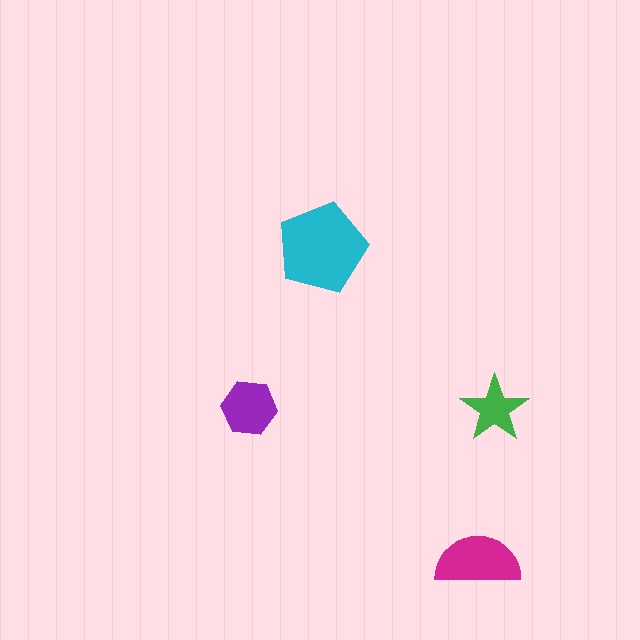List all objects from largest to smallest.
The cyan pentagon, the magenta semicircle, the purple hexagon, the green star.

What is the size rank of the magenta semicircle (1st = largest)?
2nd.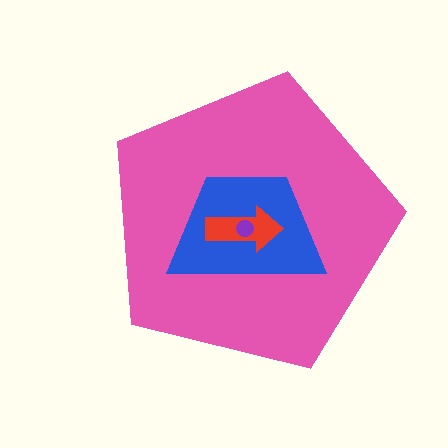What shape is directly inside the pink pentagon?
The blue trapezoid.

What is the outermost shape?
The pink pentagon.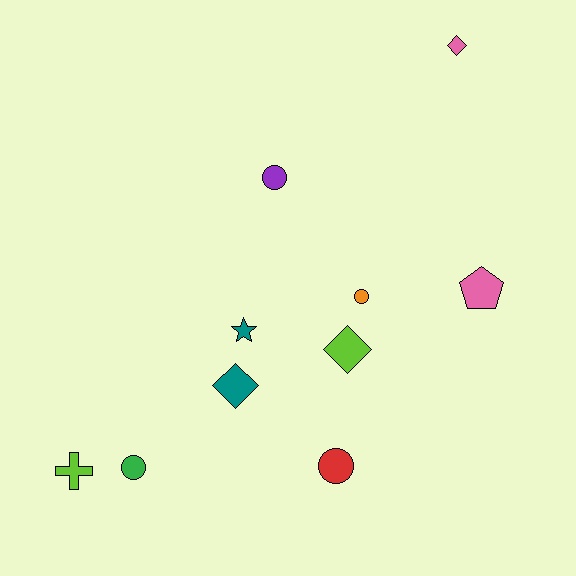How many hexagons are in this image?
There are no hexagons.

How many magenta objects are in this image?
There are no magenta objects.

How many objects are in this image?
There are 10 objects.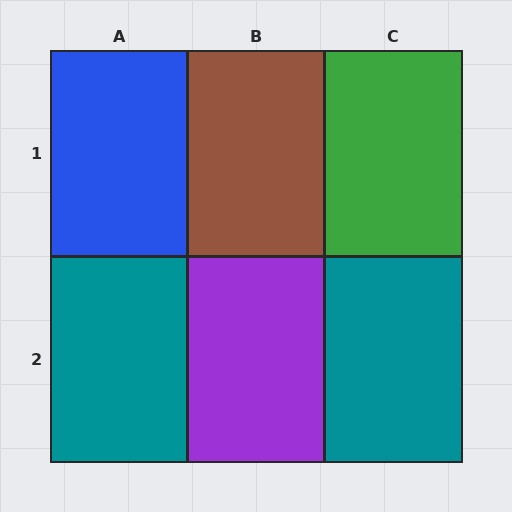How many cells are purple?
1 cell is purple.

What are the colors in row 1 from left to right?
Blue, brown, green.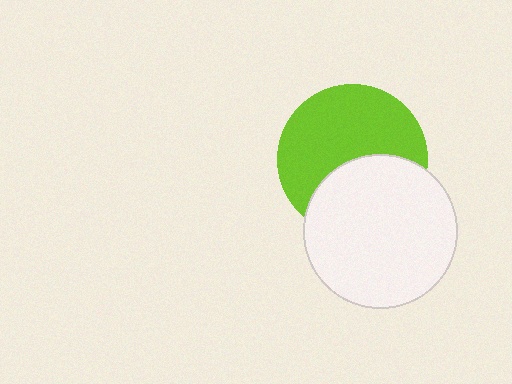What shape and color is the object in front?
The object in front is a white circle.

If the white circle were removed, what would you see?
You would see the complete lime circle.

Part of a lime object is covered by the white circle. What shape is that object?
It is a circle.